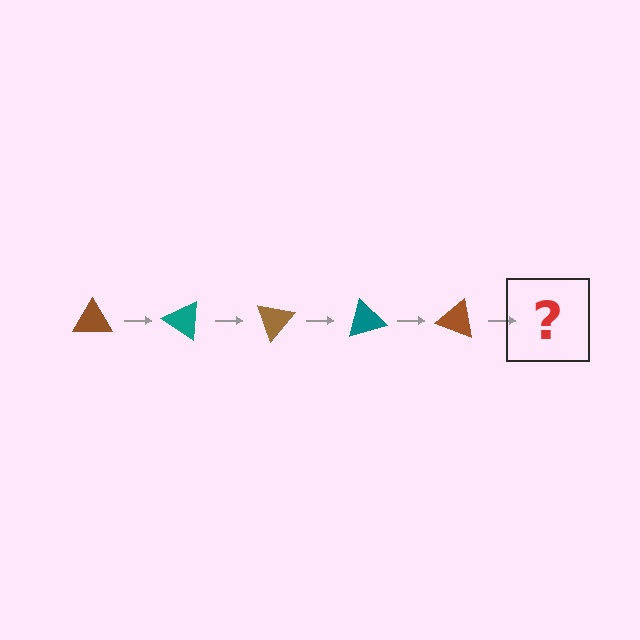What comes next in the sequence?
The next element should be a teal triangle, rotated 175 degrees from the start.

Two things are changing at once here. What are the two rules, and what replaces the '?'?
The two rules are that it rotates 35 degrees each step and the color cycles through brown and teal. The '?' should be a teal triangle, rotated 175 degrees from the start.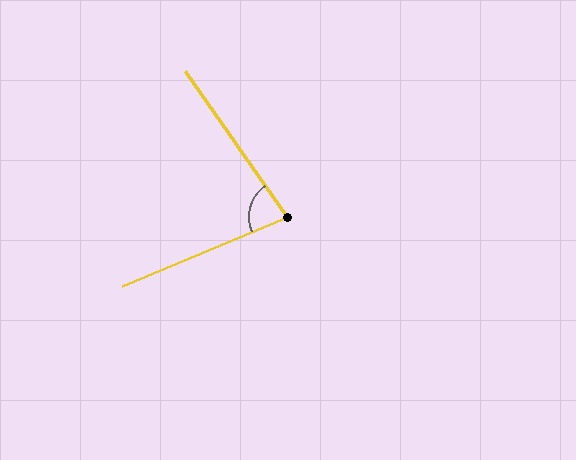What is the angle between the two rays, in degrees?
Approximately 78 degrees.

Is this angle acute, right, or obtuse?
It is acute.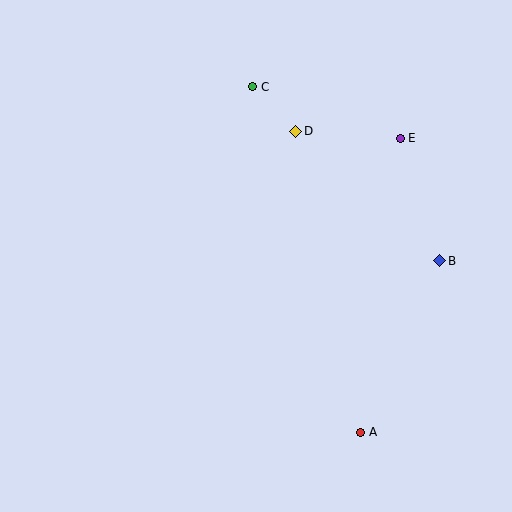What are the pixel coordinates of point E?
Point E is at (400, 138).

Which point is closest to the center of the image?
Point D at (296, 131) is closest to the center.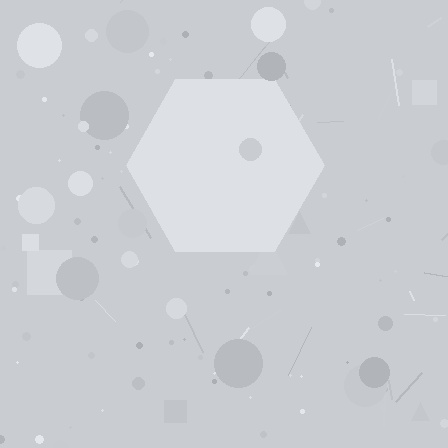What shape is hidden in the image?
A hexagon is hidden in the image.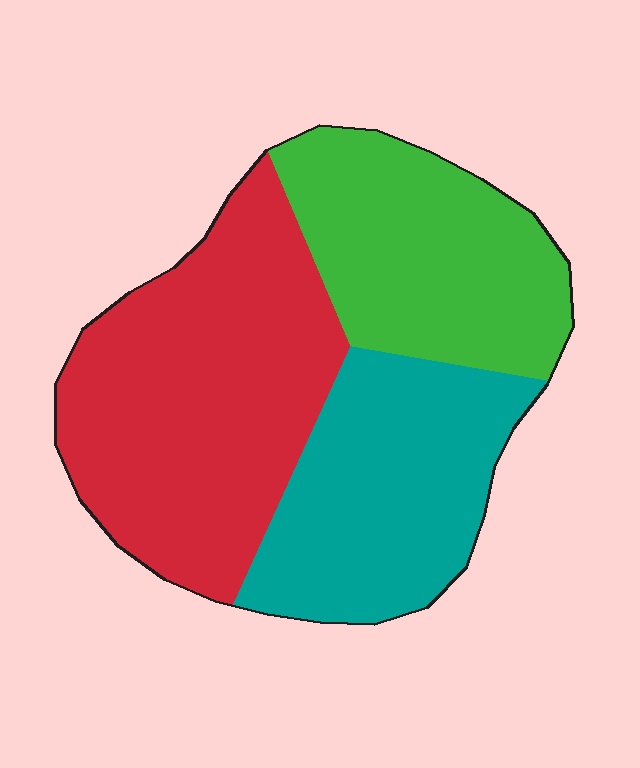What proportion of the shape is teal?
Teal covers around 30% of the shape.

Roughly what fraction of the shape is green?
Green takes up about one quarter (1/4) of the shape.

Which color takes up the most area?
Red, at roughly 45%.